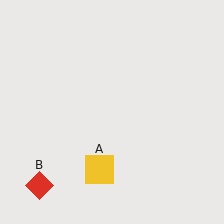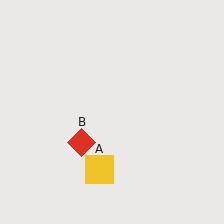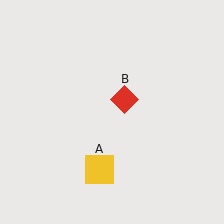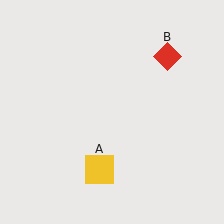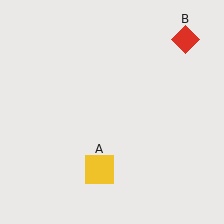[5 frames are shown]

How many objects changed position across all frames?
1 object changed position: red diamond (object B).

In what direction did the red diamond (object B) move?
The red diamond (object B) moved up and to the right.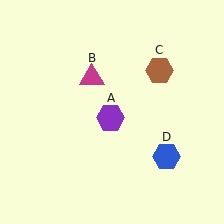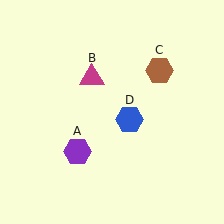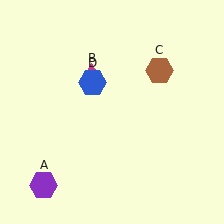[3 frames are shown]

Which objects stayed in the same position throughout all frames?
Magenta triangle (object B) and brown hexagon (object C) remained stationary.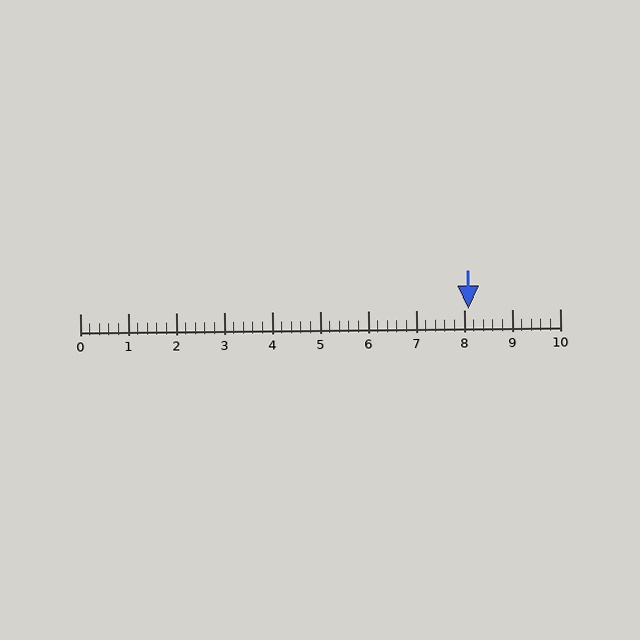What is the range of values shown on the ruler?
The ruler shows values from 0 to 10.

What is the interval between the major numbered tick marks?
The major tick marks are spaced 1 units apart.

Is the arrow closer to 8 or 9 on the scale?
The arrow is closer to 8.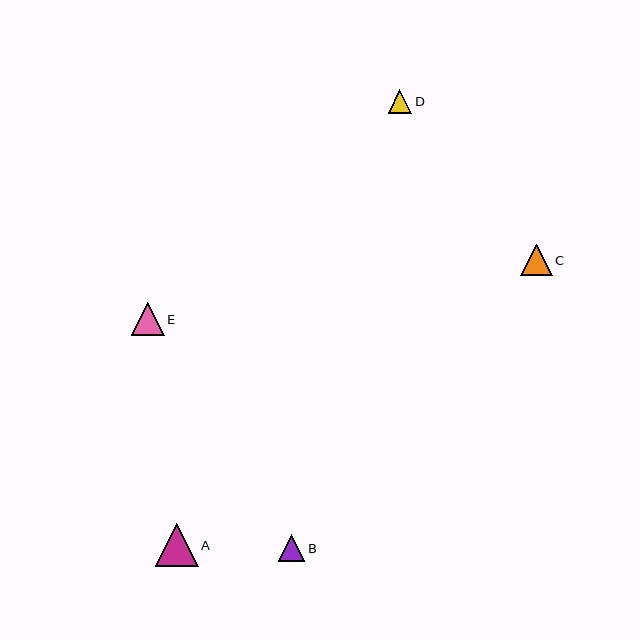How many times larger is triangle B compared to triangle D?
Triangle B is approximately 1.1 times the size of triangle D.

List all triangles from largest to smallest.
From largest to smallest: A, E, C, B, D.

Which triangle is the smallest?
Triangle D is the smallest with a size of approximately 24 pixels.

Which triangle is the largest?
Triangle A is the largest with a size of approximately 42 pixels.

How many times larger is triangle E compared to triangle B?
Triangle E is approximately 1.2 times the size of triangle B.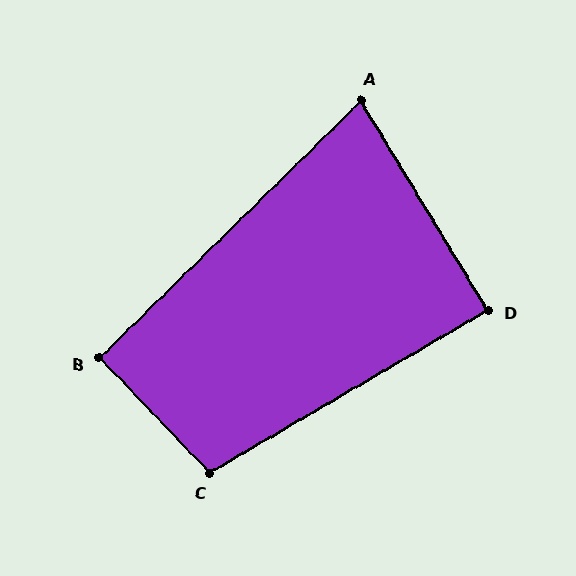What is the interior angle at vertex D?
Approximately 89 degrees (approximately right).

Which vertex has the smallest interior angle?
A, at approximately 77 degrees.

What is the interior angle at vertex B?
Approximately 91 degrees (approximately right).